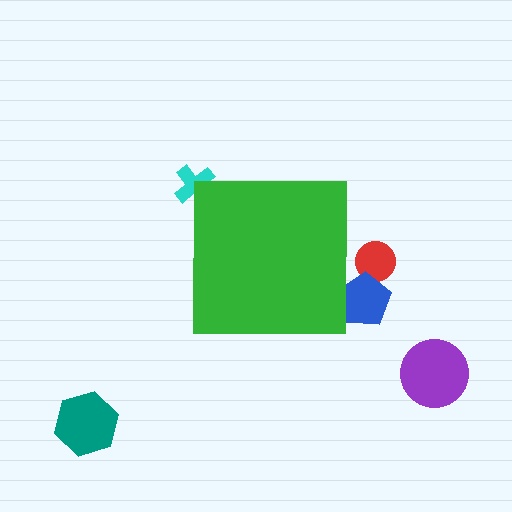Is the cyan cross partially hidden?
Yes, the cyan cross is partially hidden behind the green square.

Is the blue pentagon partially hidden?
Yes, the blue pentagon is partially hidden behind the green square.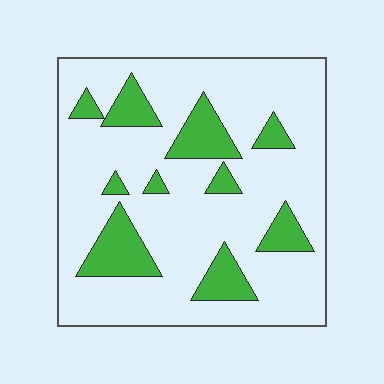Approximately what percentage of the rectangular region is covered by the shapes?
Approximately 20%.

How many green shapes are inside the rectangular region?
10.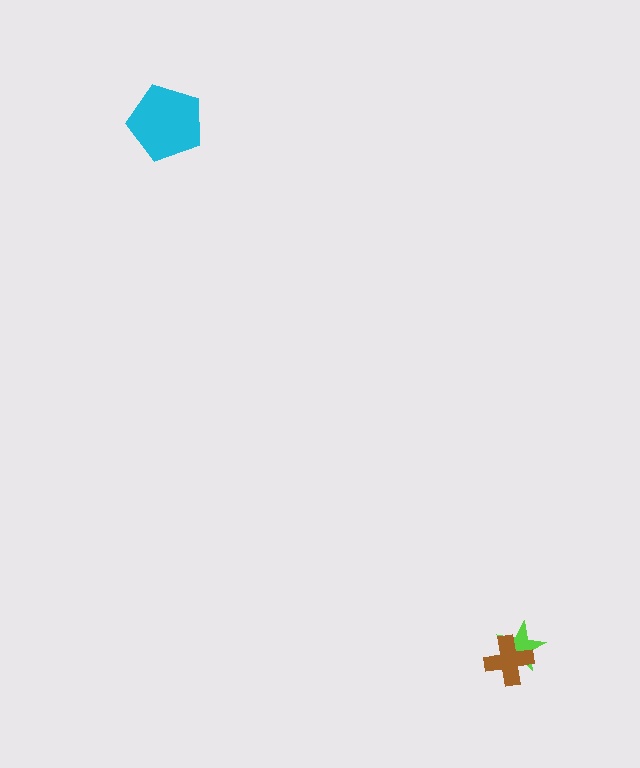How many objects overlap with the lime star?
1 object overlaps with the lime star.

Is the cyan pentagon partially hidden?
No, no other shape covers it.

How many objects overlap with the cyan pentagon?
0 objects overlap with the cyan pentagon.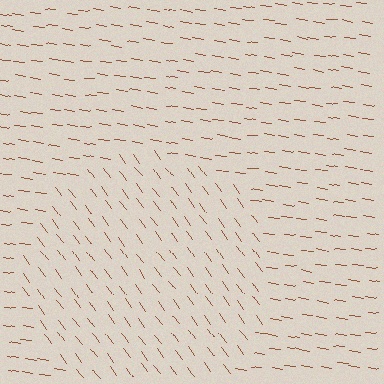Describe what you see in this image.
The image is filled with small brown line segments. A circle region in the image has lines oriented differently from the surrounding lines, creating a visible texture boundary.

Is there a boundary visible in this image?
Yes, there is a texture boundary formed by a change in line orientation.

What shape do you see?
I see a circle.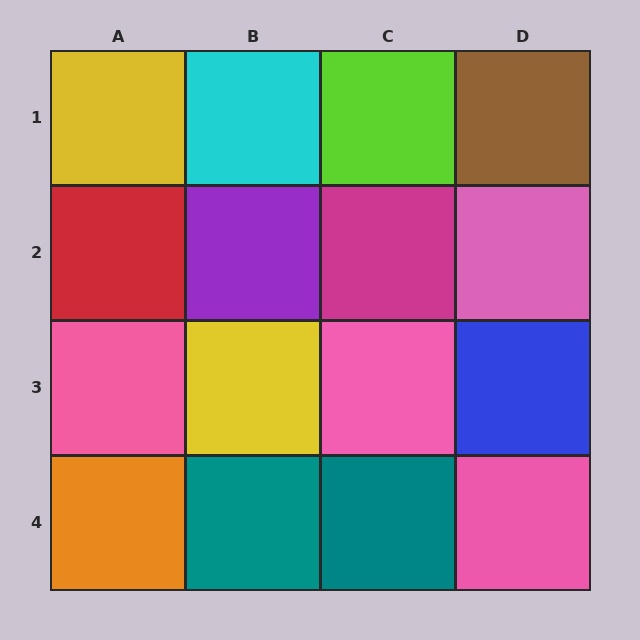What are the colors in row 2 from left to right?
Red, purple, magenta, pink.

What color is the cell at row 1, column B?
Cyan.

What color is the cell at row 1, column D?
Brown.